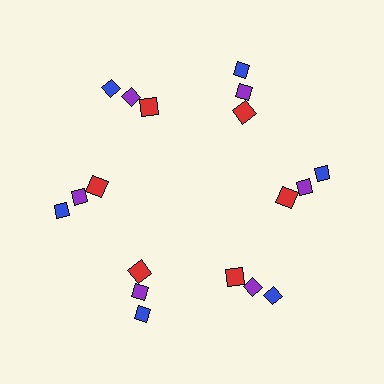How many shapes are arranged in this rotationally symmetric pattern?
There are 18 shapes, arranged in 6 groups of 3.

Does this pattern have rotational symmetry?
Yes, this pattern has 6-fold rotational symmetry. It looks the same after rotating 60 degrees around the center.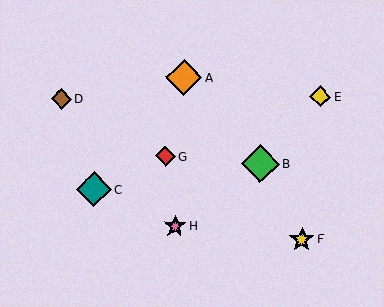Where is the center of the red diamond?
The center of the red diamond is at (165, 156).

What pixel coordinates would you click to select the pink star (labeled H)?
Click at (175, 226) to select the pink star H.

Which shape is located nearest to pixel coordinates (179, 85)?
The orange diamond (labeled A) at (184, 77) is nearest to that location.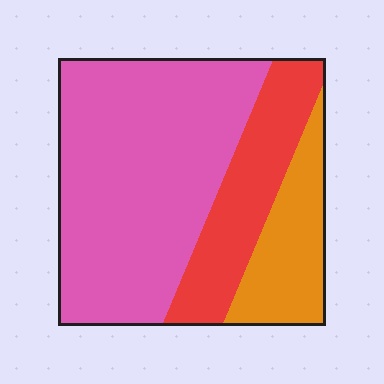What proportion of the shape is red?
Red takes up about one fifth (1/5) of the shape.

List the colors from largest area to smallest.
From largest to smallest: pink, red, orange.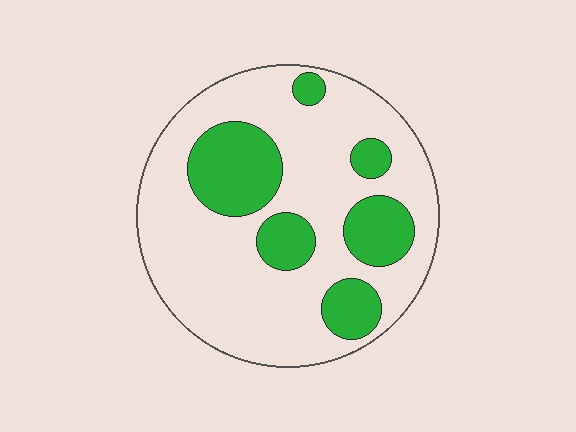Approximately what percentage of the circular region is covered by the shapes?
Approximately 25%.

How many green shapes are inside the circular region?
6.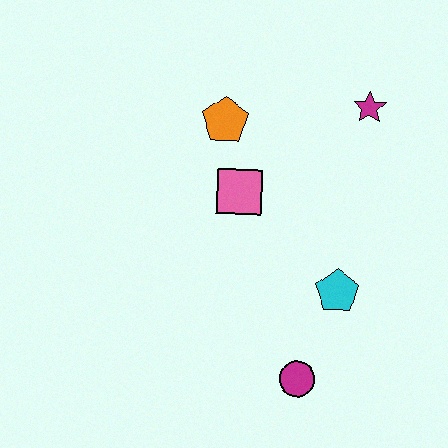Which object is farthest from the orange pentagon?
The magenta circle is farthest from the orange pentagon.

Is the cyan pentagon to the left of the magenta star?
Yes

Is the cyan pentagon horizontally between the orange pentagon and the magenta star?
Yes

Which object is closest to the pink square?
The orange pentagon is closest to the pink square.